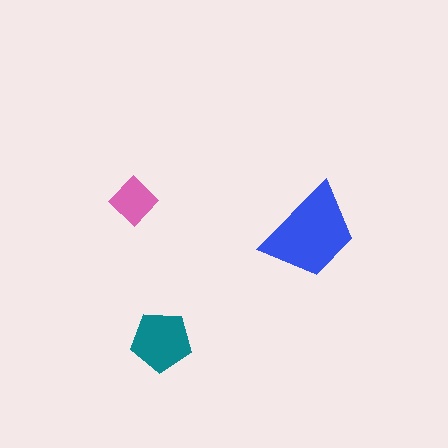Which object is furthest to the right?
The blue trapezoid is rightmost.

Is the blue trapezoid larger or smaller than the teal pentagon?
Larger.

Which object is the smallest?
The pink diamond.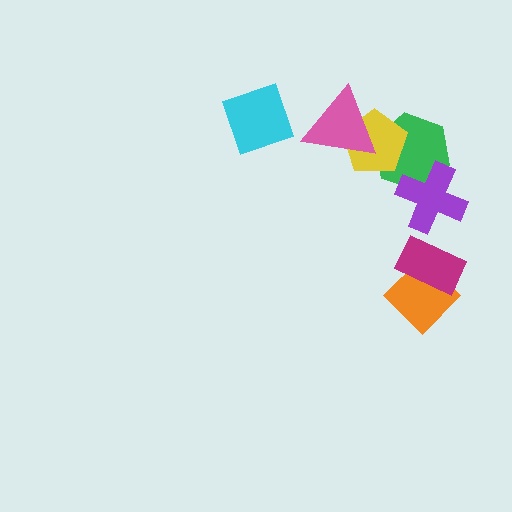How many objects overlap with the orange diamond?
1 object overlaps with the orange diamond.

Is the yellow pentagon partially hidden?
Yes, it is partially covered by another shape.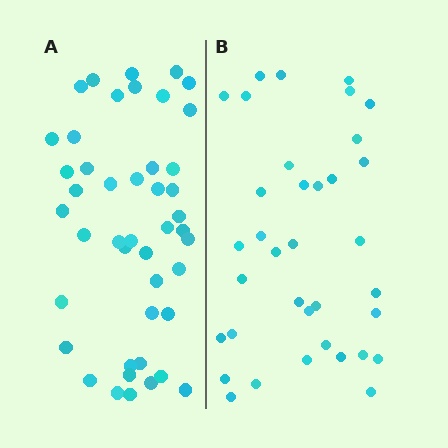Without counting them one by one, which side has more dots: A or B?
Region A (the left region) has more dots.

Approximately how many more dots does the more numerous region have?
Region A has roughly 8 or so more dots than region B.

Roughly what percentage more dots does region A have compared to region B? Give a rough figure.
About 25% more.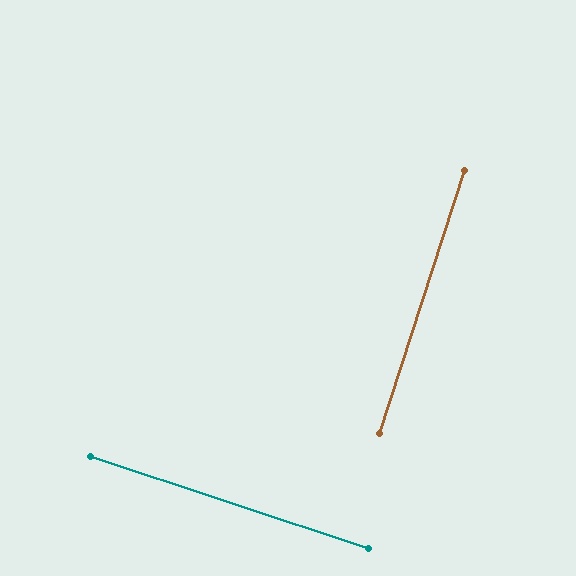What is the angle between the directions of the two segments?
Approximately 89 degrees.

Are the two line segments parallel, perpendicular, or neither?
Perpendicular — they meet at approximately 89°.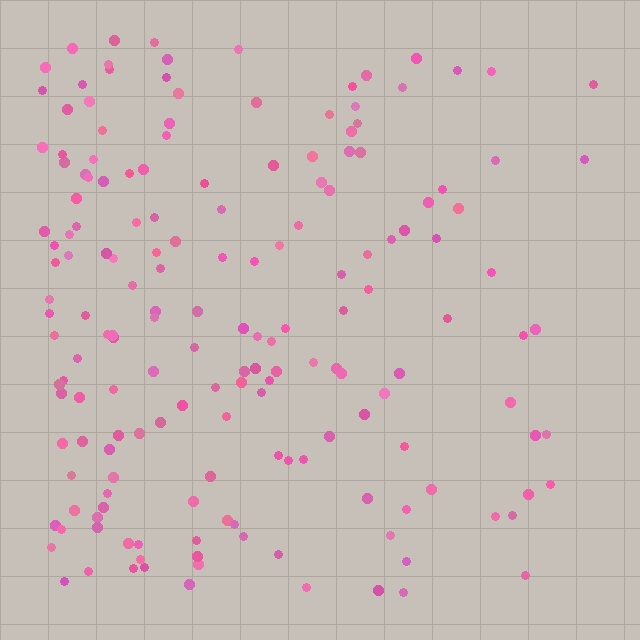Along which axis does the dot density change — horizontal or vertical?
Horizontal.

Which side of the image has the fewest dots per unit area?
The right.